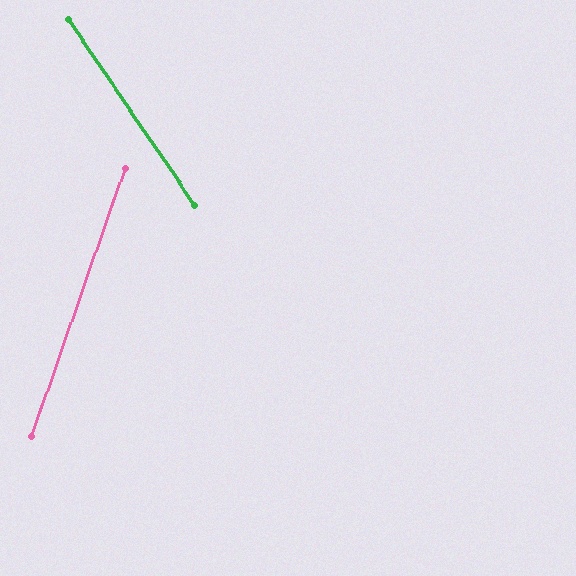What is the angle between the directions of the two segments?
Approximately 53 degrees.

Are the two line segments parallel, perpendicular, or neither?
Neither parallel nor perpendicular — they differ by about 53°.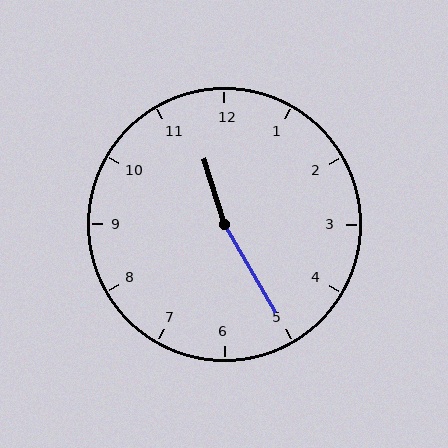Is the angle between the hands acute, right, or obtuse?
It is obtuse.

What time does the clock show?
11:25.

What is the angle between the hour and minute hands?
Approximately 168 degrees.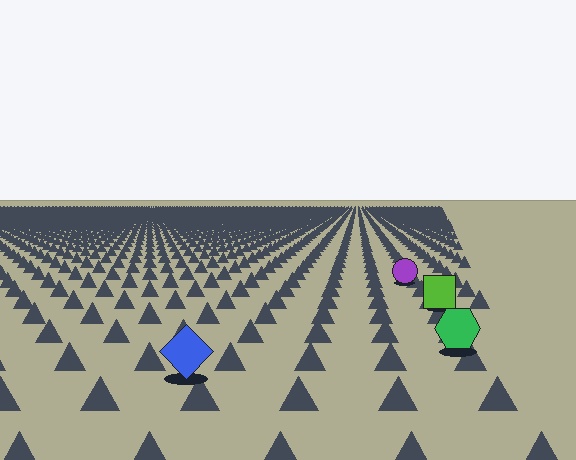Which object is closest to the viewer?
The blue diamond is closest. The texture marks near it are larger and more spread out.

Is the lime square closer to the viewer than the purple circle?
Yes. The lime square is closer — you can tell from the texture gradient: the ground texture is coarser near it.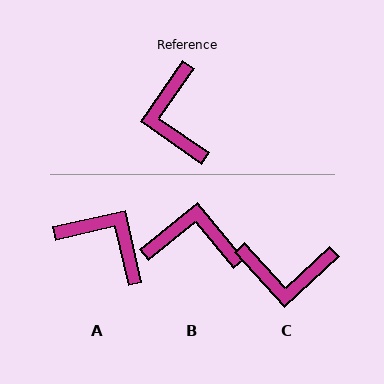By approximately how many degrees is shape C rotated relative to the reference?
Approximately 77 degrees counter-clockwise.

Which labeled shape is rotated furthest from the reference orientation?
A, about 133 degrees away.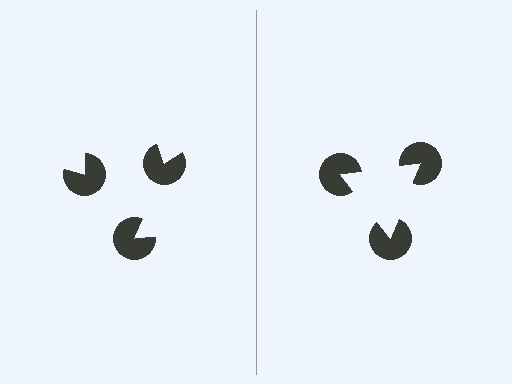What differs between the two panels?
The pac-man discs are positioned identically on both sides; only the wedge orientations differ. On the right they align to a triangle; on the left they are misaligned.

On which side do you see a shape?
An illusory triangle appears on the right side. On the left side the wedge cuts are rotated, so no coherent shape forms.